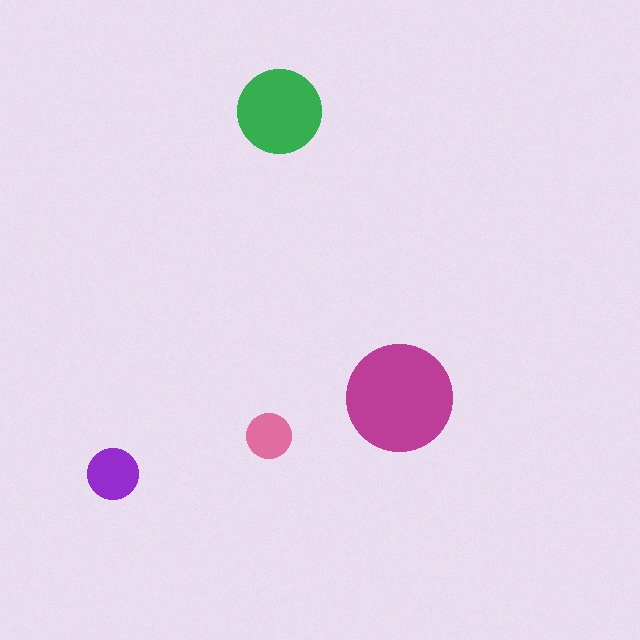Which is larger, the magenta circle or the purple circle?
The magenta one.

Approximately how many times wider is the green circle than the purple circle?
About 1.5 times wider.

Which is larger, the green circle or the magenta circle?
The magenta one.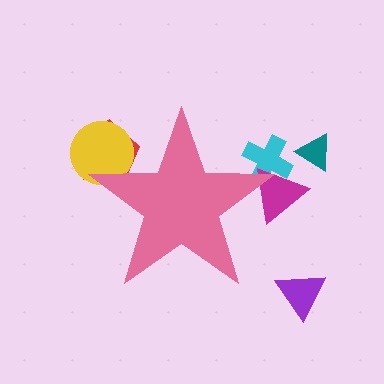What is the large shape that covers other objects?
A pink star.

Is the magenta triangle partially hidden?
Yes, the magenta triangle is partially hidden behind the pink star.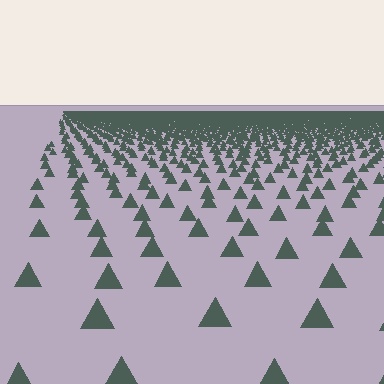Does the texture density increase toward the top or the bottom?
Density increases toward the top.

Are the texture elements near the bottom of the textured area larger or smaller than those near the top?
Larger. Near the bottom, elements are closer to the viewer and appear at a bigger on-screen size.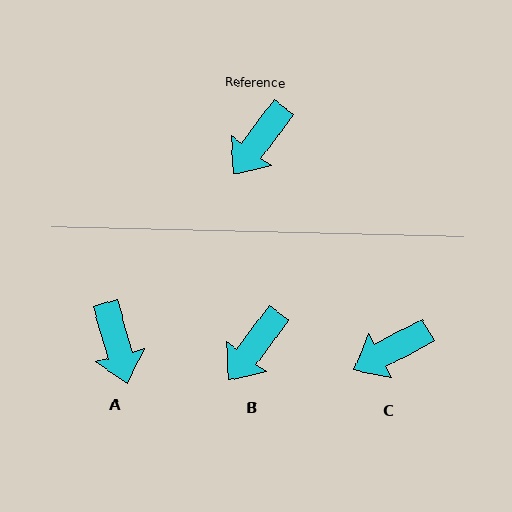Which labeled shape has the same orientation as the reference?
B.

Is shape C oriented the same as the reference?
No, it is off by about 25 degrees.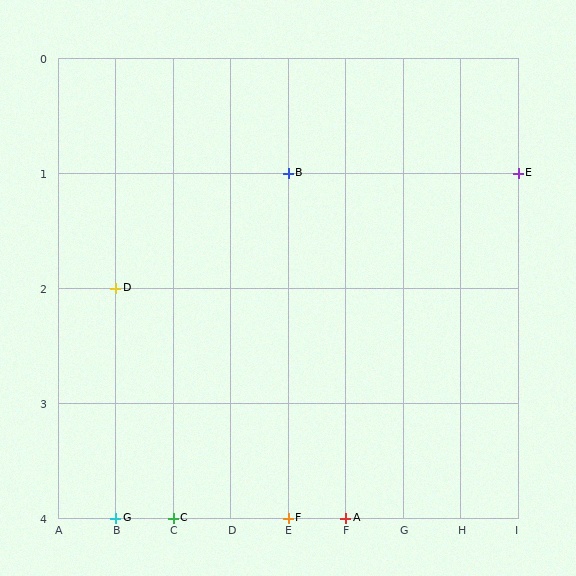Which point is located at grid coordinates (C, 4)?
Point C is at (C, 4).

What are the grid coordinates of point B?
Point B is at grid coordinates (E, 1).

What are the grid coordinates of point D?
Point D is at grid coordinates (B, 2).